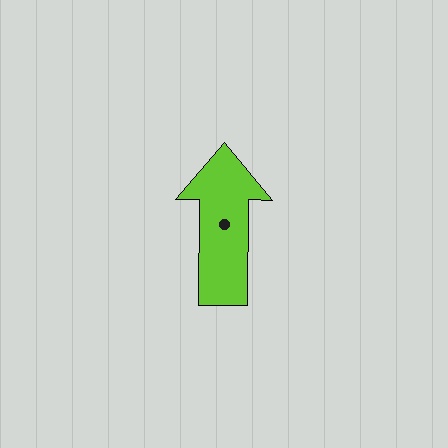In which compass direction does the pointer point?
North.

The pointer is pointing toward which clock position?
Roughly 12 o'clock.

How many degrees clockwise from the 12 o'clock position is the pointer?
Approximately 0 degrees.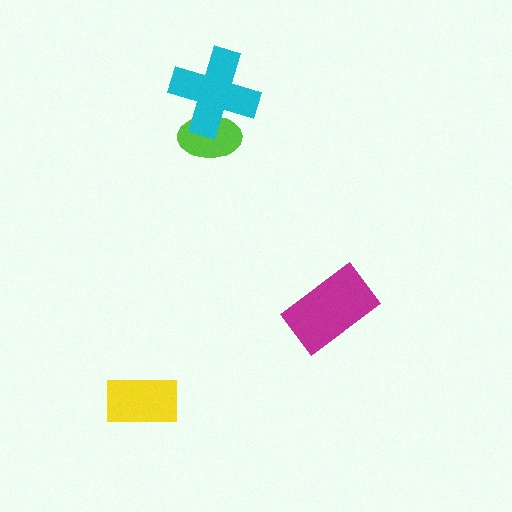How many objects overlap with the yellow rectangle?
0 objects overlap with the yellow rectangle.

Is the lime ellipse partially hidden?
Yes, it is partially covered by another shape.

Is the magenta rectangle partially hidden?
No, no other shape covers it.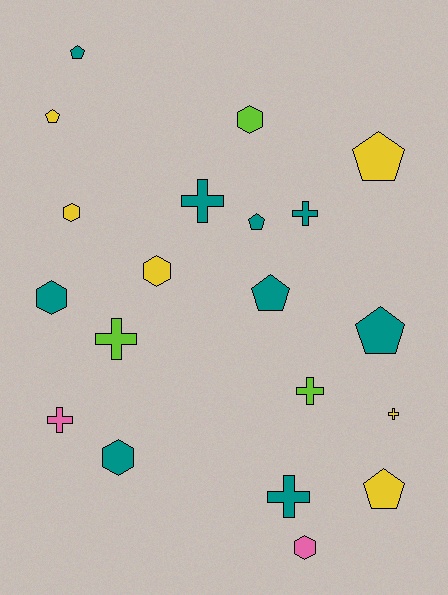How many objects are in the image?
There are 20 objects.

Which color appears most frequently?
Teal, with 9 objects.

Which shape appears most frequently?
Pentagon, with 7 objects.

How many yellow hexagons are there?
There are 2 yellow hexagons.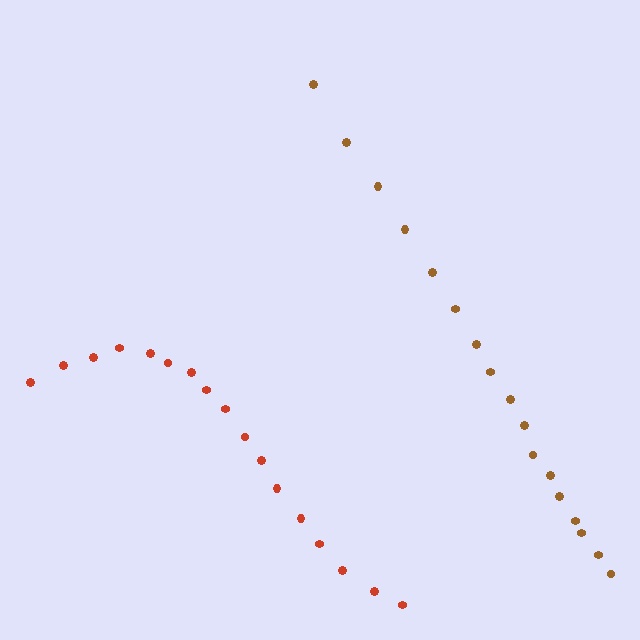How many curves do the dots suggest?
There are 2 distinct paths.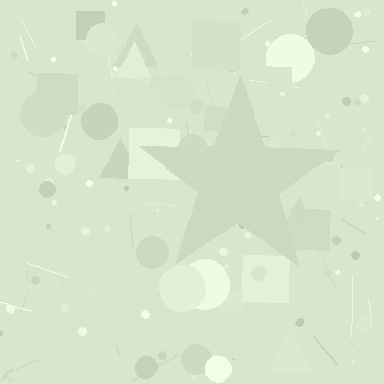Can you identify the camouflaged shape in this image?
The camouflaged shape is a star.